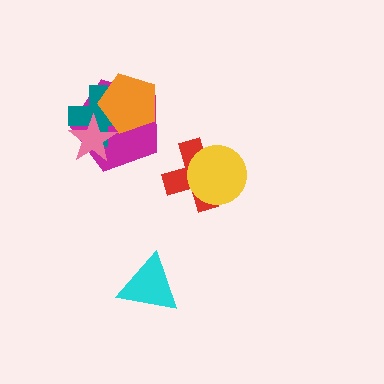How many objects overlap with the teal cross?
3 objects overlap with the teal cross.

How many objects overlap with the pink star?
3 objects overlap with the pink star.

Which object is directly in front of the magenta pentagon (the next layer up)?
The teal cross is directly in front of the magenta pentagon.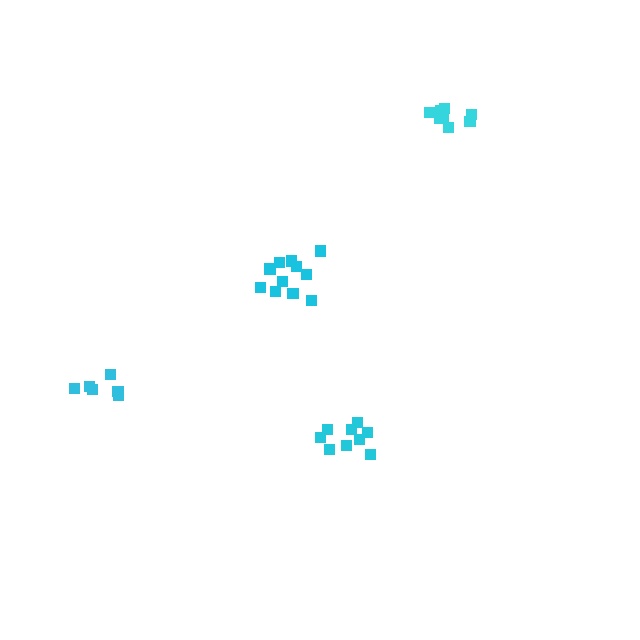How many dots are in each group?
Group 1: 11 dots, Group 2: 8 dots, Group 3: 6 dots, Group 4: 9 dots (34 total).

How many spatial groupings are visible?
There are 4 spatial groupings.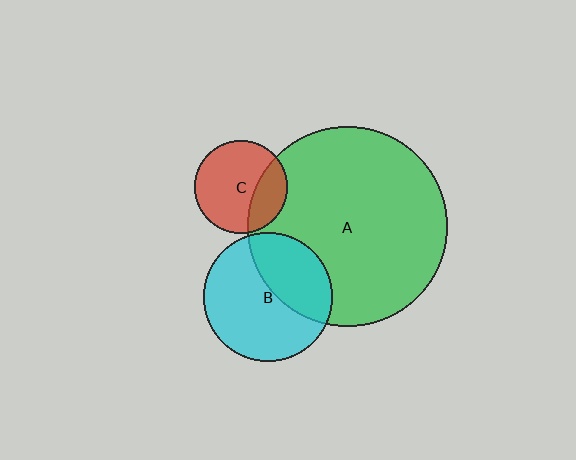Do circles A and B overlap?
Yes.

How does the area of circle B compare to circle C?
Approximately 1.9 times.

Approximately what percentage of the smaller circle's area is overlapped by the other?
Approximately 35%.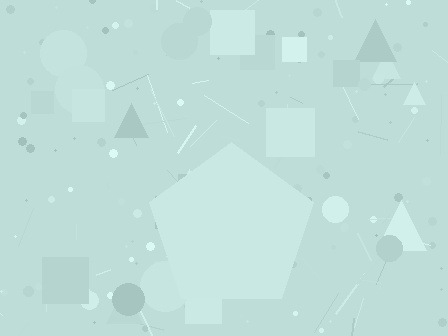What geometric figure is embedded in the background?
A pentagon is embedded in the background.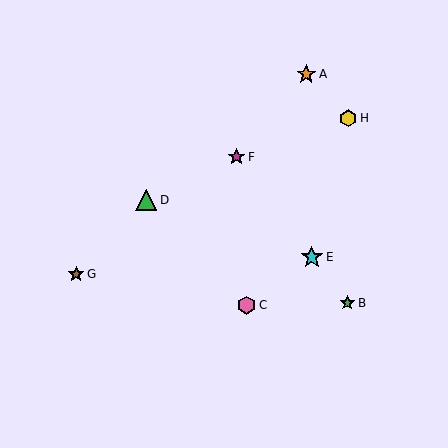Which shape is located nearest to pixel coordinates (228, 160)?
The magenta star (labeled F) at (236, 157) is nearest to that location.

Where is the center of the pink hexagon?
The center of the pink hexagon is at (246, 305).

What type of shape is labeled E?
Shape E is a cyan star.